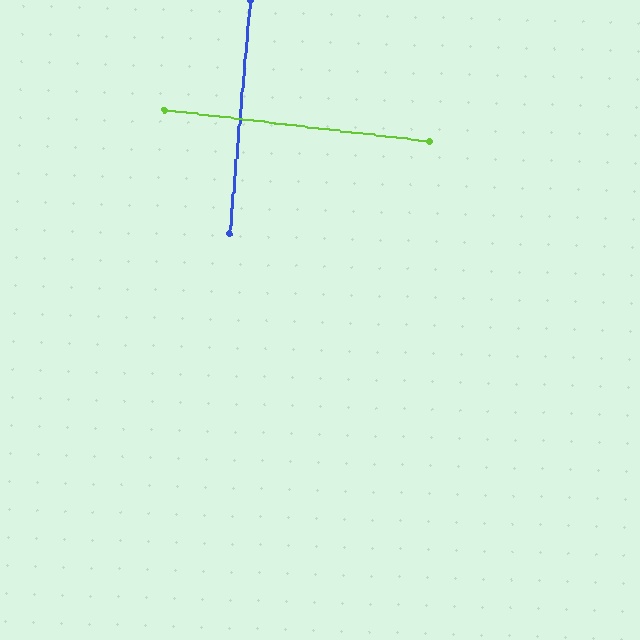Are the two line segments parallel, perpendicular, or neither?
Perpendicular — they meet at approximately 88°.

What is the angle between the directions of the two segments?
Approximately 88 degrees.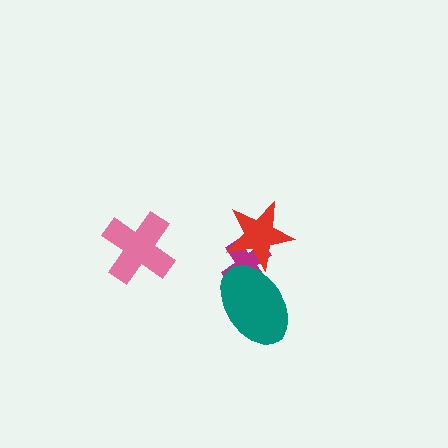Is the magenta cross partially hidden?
Yes, it is partially covered by another shape.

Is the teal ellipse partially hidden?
No, no other shape covers it.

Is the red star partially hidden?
Yes, it is partially covered by another shape.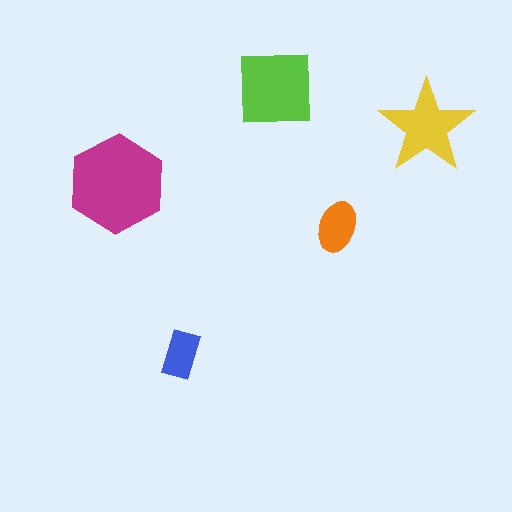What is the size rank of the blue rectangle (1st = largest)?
5th.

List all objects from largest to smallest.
The magenta hexagon, the lime square, the yellow star, the orange ellipse, the blue rectangle.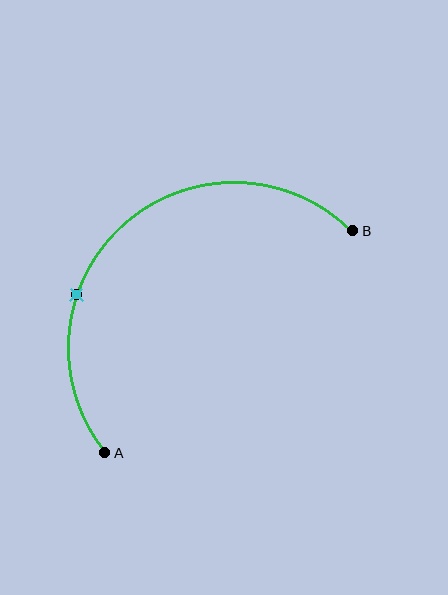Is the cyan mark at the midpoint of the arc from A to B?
No. The cyan mark lies on the arc but is closer to endpoint A. The arc midpoint would be at the point on the curve equidistant along the arc from both A and B.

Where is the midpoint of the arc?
The arc midpoint is the point on the curve farthest from the straight line joining A and B. It sits above and to the left of that line.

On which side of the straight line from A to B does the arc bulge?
The arc bulges above and to the left of the straight line connecting A and B.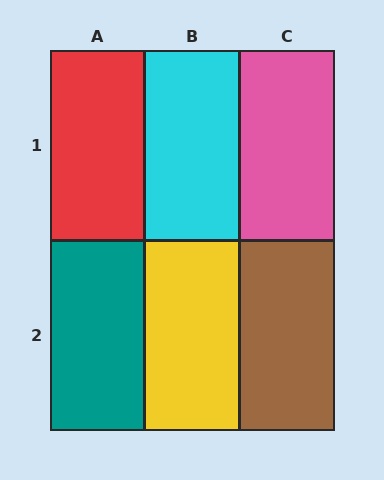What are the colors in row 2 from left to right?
Teal, yellow, brown.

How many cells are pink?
1 cell is pink.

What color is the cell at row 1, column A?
Red.